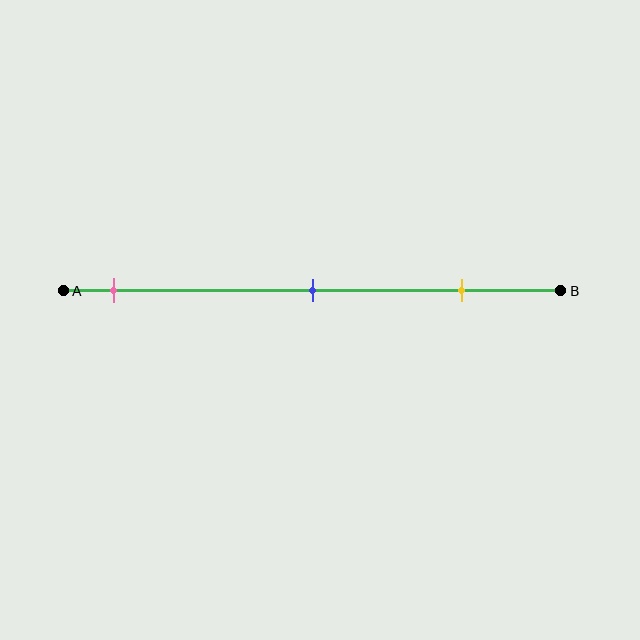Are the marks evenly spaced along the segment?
Yes, the marks are approximately evenly spaced.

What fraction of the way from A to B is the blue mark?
The blue mark is approximately 50% (0.5) of the way from A to B.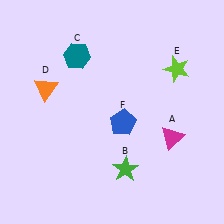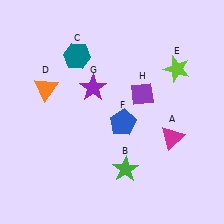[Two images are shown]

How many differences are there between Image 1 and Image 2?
There are 2 differences between the two images.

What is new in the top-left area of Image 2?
A purple star (G) was added in the top-left area of Image 2.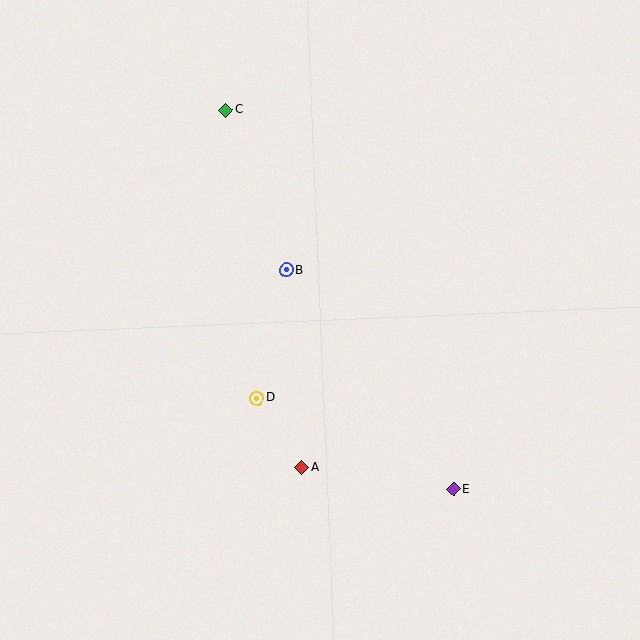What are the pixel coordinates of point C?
Point C is at (226, 110).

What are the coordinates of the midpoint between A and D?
The midpoint between A and D is at (280, 433).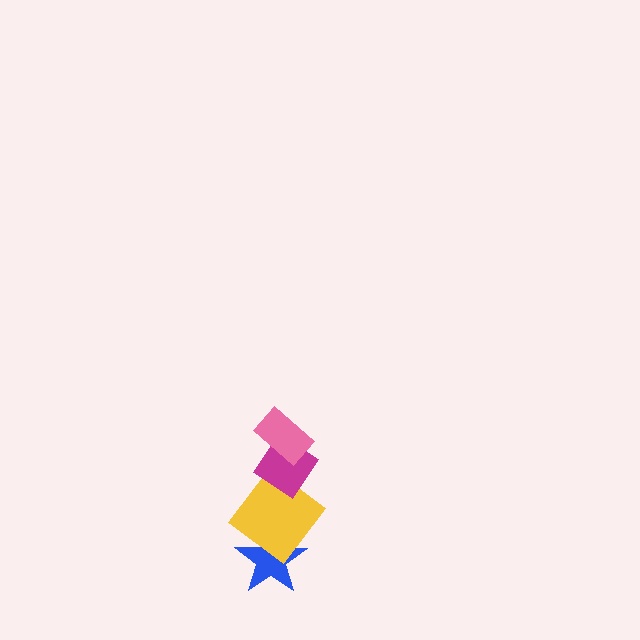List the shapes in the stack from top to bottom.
From top to bottom: the pink rectangle, the magenta diamond, the yellow diamond, the blue star.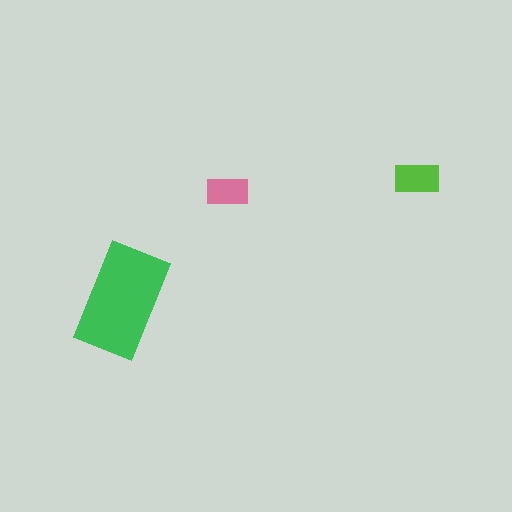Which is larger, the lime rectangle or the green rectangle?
The green one.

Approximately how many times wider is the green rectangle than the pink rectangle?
About 2.5 times wider.